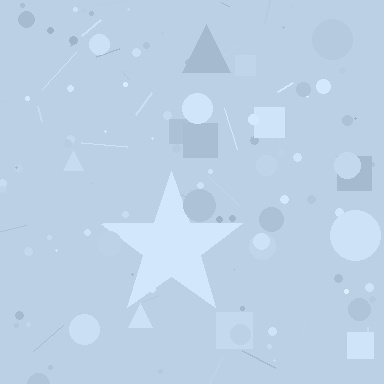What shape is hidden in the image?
A star is hidden in the image.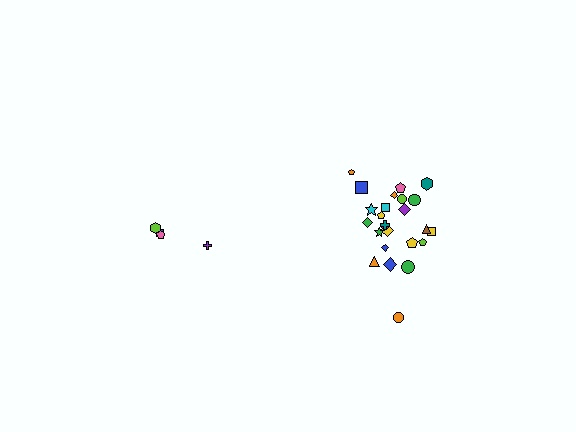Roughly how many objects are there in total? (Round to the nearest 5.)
Roughly 30 objects in total.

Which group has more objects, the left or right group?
The right group.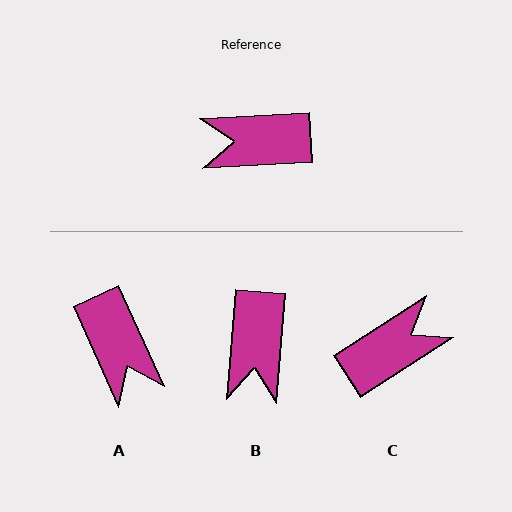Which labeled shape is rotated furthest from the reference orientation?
C, about 150 degrees away.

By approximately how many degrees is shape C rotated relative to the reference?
Approximately 150 degrees clockwise.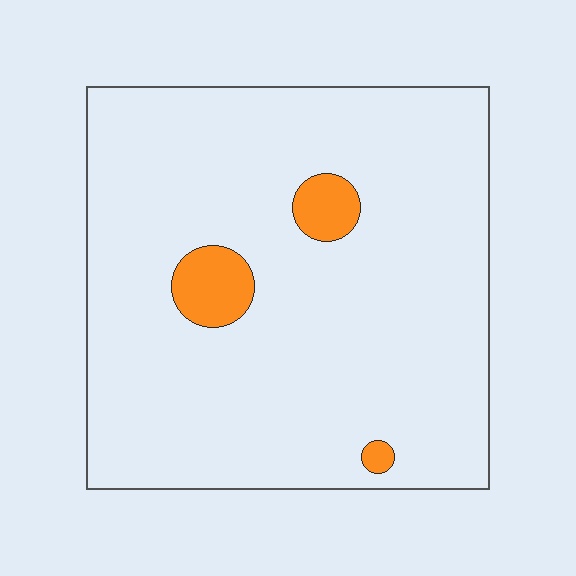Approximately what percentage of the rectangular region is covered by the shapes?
Approximately 5%.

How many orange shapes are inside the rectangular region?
3.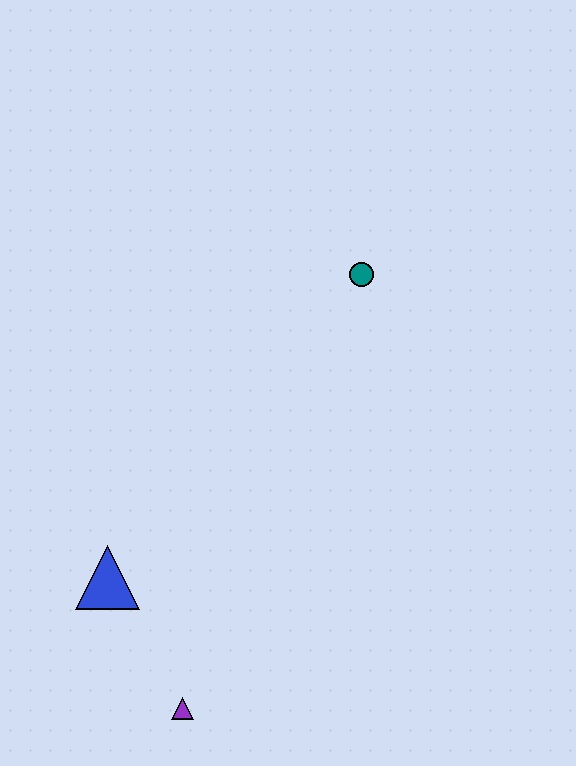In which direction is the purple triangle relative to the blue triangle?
The purple triangle is below the blue triangle.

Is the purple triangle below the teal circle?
Yes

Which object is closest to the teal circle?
The blue triangle is closest to the teal circle.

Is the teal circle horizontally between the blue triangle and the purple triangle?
No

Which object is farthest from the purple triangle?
The teal circle is farthest from the purple triangle.